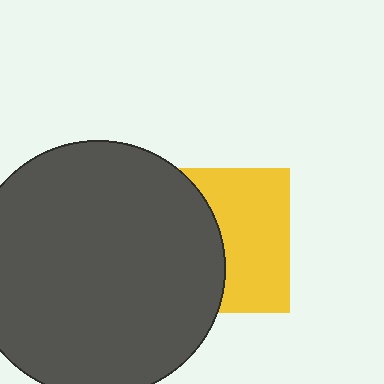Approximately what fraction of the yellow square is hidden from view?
Roughly 48% of the yellow square is hidden behind the dark gray circle.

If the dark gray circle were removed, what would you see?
You would see the complete yellow square.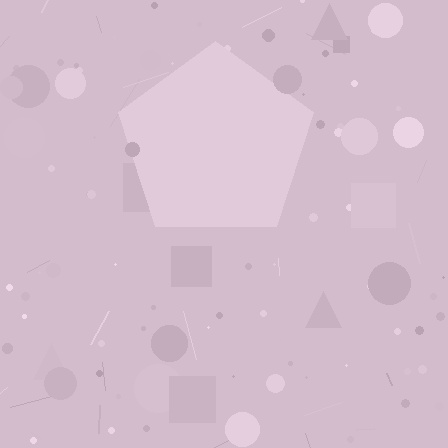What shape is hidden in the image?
A pentagon is hidden in the image.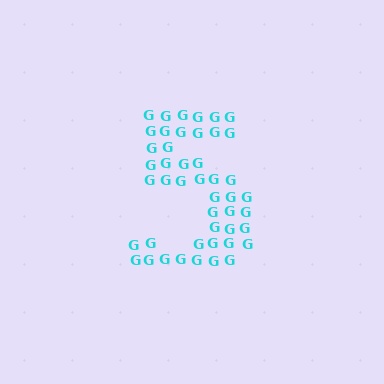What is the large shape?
The large shape is the digit 5.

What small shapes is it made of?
It is made of small letter G's.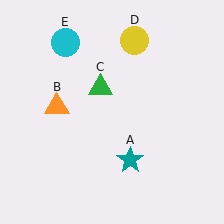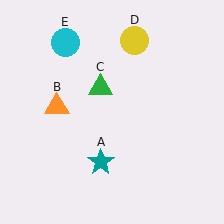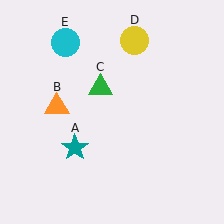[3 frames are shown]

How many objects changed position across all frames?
1 object changed position: teal star (object A).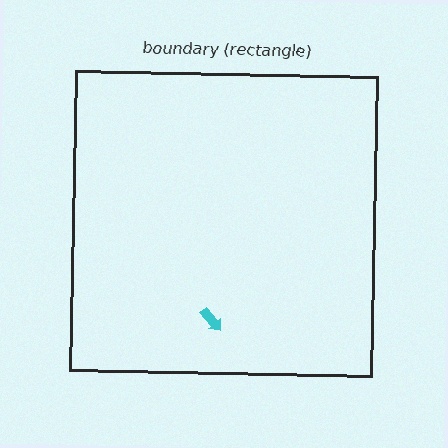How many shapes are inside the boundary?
1 inside, 0 outside.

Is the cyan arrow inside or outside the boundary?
Inside.